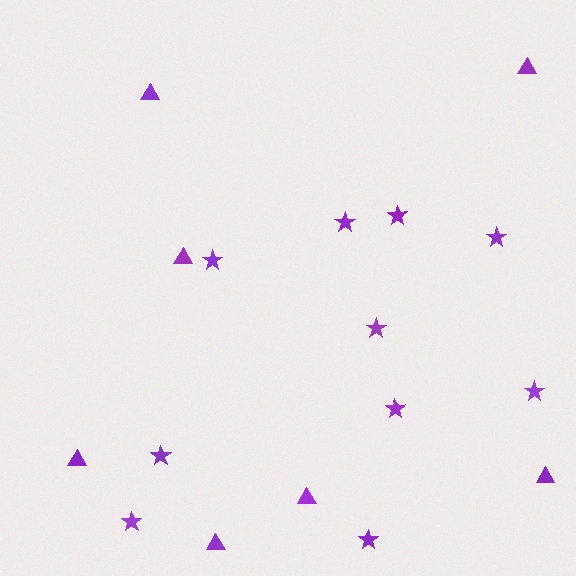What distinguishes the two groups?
There are 2 groups: one group of triangles (7) and one group of stars (10).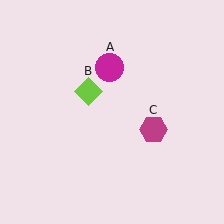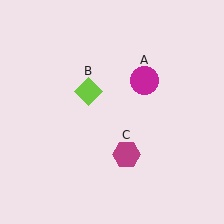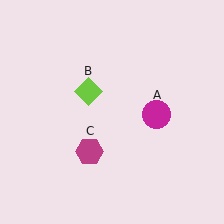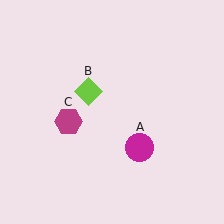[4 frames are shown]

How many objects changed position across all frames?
2 objects changed position: magenta circle (object A), magenta hexagon (object C).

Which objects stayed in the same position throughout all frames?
Lime diamond (object B) remained stationary.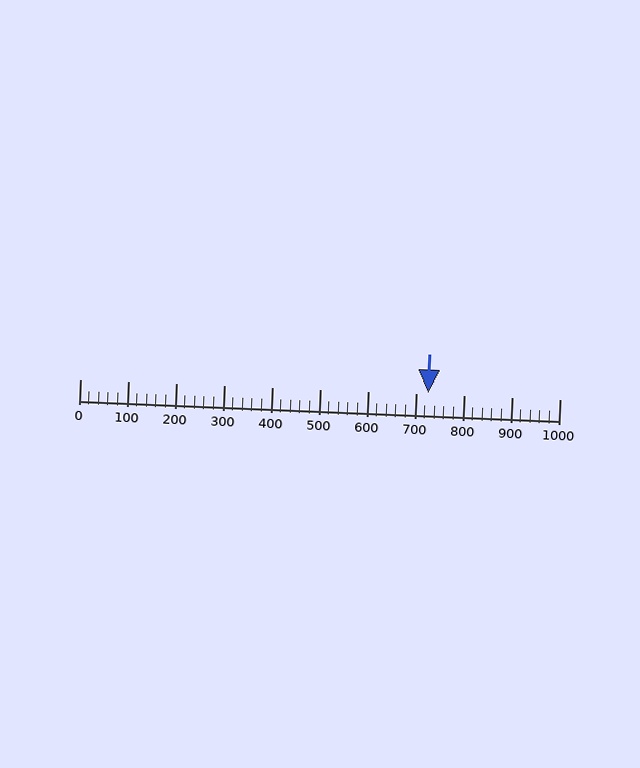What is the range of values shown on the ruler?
The ruler shows values from 0 to 1000.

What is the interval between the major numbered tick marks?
The major tick marks are spaced 100 units apart.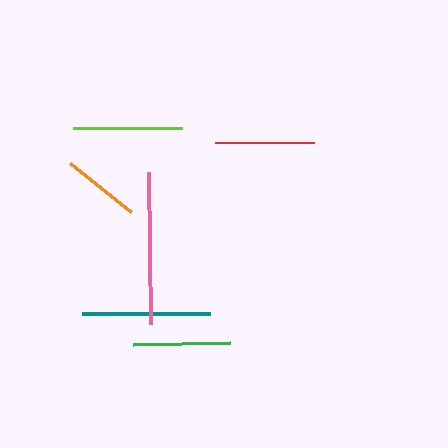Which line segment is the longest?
The pink line is the longest at approximately 151 pixels.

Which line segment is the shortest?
The orange line is the shortest at approximately 78 pixels.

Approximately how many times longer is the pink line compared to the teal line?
The pink line is approximately 1.2 times the length of the teal line.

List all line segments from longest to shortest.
From longest to shortest: pink, teal, lime, red, green, orange.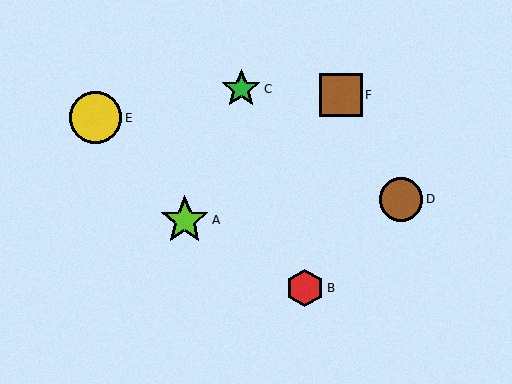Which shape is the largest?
The yellow circle (labeled E) is the largest.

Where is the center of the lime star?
The center of the lime star is at (185, 220).